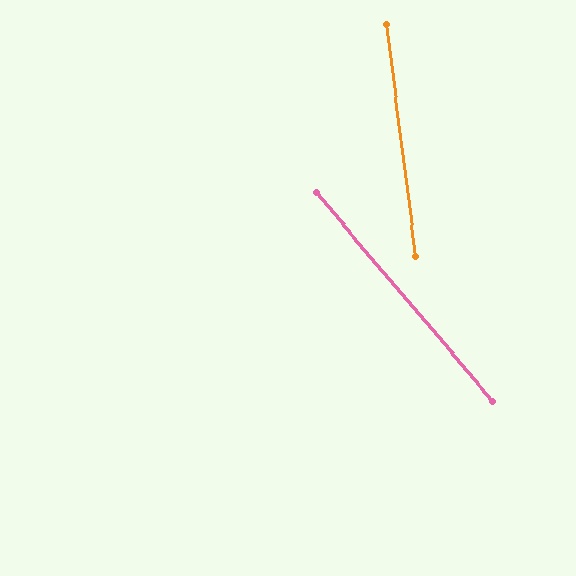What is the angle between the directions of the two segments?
Approximately 33 degrees.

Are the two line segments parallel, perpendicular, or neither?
Neither parallel nor perpendicular — they differ by about 33°.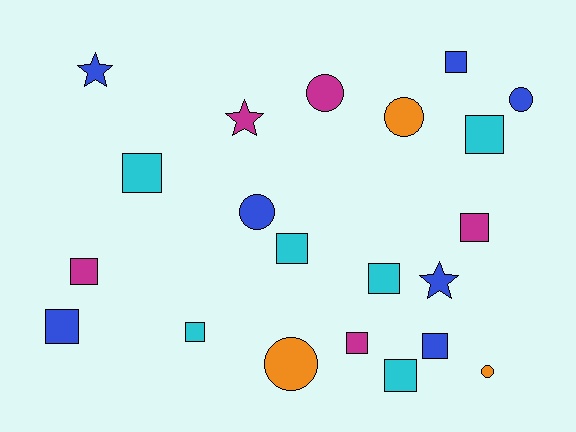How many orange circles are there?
There are 3 orange circles.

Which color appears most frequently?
Blue, with 7 objects.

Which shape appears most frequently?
Square, with 12 objects.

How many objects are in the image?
There are 21 objects.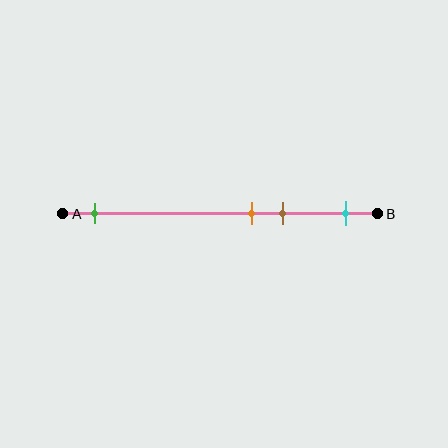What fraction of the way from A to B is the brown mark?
The brown mark is approximately 70% (0.7) of the way from A to B.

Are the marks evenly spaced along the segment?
No, the marks are not evenly spaced.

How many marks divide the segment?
There are 4 marks dividing the segment.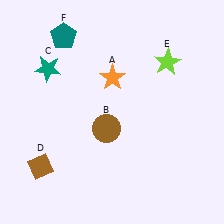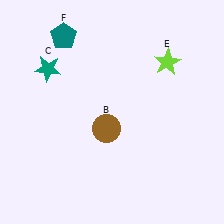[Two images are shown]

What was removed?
The orange star (A), the brown diamond (D) were removed in Image 2.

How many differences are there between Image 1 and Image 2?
There are 2 differences between the two images.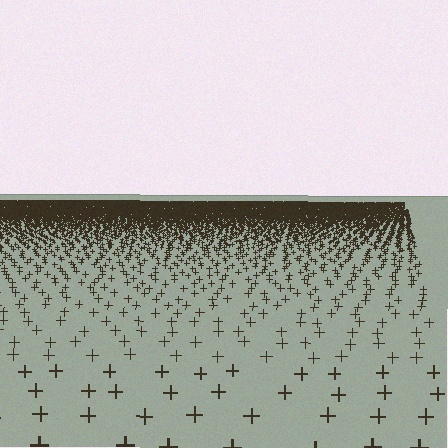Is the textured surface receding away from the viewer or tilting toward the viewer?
The surface is receding away from the viewer. Texture elements get smaller and denser toward the top.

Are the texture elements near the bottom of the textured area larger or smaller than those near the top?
Larger. Near the bottom, elements are closer to the viewer and appear at a bigger on-screen size.